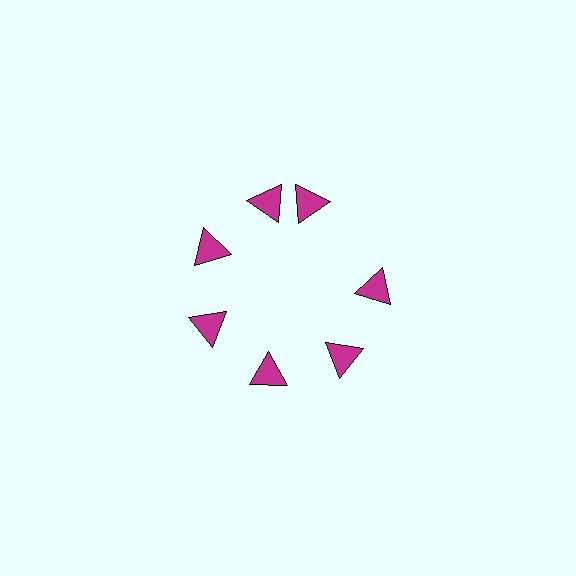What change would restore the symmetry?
The symmetry would be restored by rotating it back into even spacing with its neighbors so that all 7 triangles sit at equal angles and equal distance from the center.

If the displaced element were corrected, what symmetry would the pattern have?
It would have 7-fold rotational symmetry — the pattern would map onto itself every 51 degrees.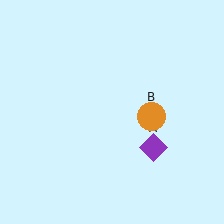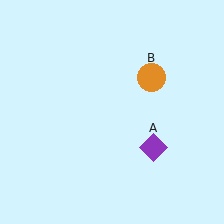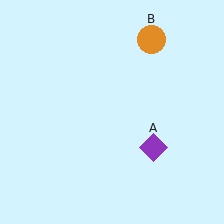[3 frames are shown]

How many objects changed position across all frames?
1 object changed position: orange circle (object B).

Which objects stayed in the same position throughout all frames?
Purple diamond (object A) remained stationary.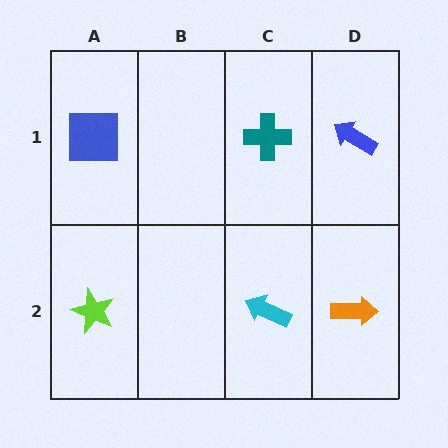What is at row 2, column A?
A lime star.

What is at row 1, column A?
A blue square.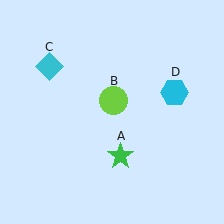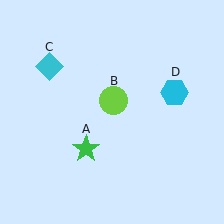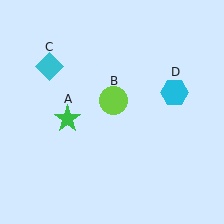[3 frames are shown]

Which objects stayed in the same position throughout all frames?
Lime circle (object B) and cyan diamond (object C) and cyan hexagon (object D) remained stationary.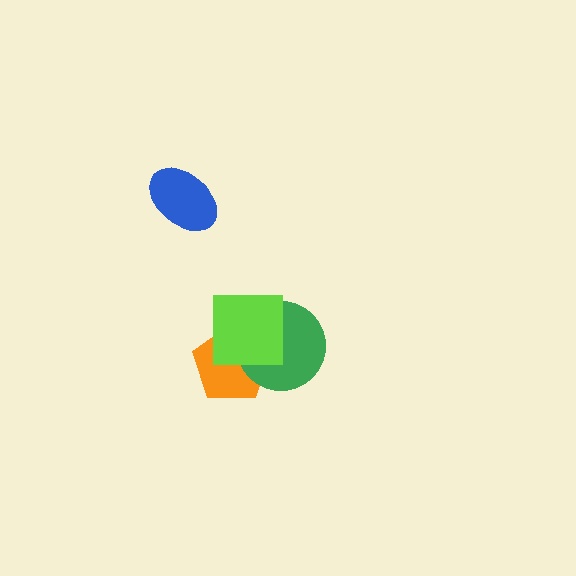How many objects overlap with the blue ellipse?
0 objects overlap with the blue ellipse.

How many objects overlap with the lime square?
2 objects overlap with the lime square.